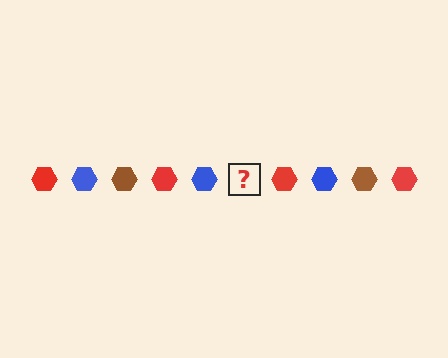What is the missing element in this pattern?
The missing element is a brown hexagon.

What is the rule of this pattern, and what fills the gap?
The rule is that the pattern cycles through red, blue, brown hexagons. The gap should be filled with a brown hexagon.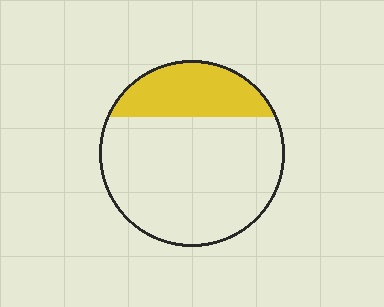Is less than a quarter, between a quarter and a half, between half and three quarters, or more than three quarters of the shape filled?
Between a quarter and a half.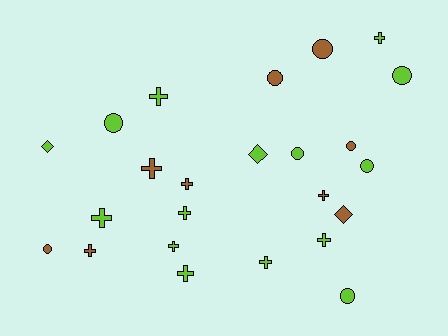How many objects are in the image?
There are 24 objects.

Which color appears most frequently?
Lime, with 15 objects.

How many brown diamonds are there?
There is 1 brown diamond.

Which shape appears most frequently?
Cross, with 12 objects.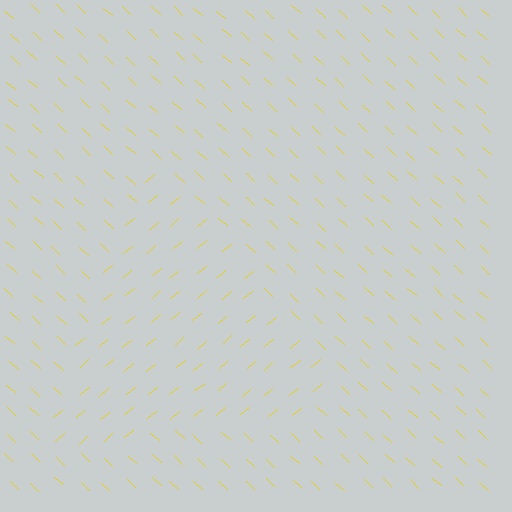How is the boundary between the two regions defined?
The boundary is defined purely by a change in line orientation (approximately 82 degrees difference). All lines are the same color and thickness.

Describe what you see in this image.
The image is filled with small yellow line segments. A triangle region in the image has lines oriented differently from the surrounding lines, creating a visible texture boundary.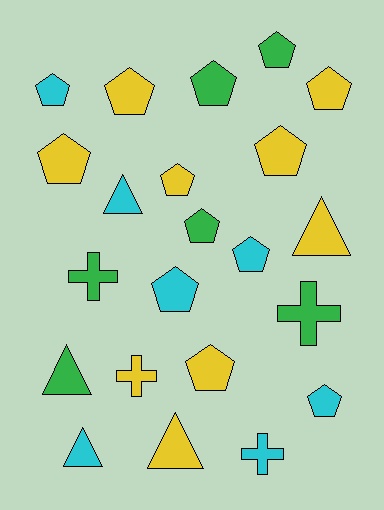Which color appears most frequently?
Yellow, with 9 objects.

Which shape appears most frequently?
Pentagon, with 13 objects.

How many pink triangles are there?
There are no pink triangles.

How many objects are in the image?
There are 22 objects.